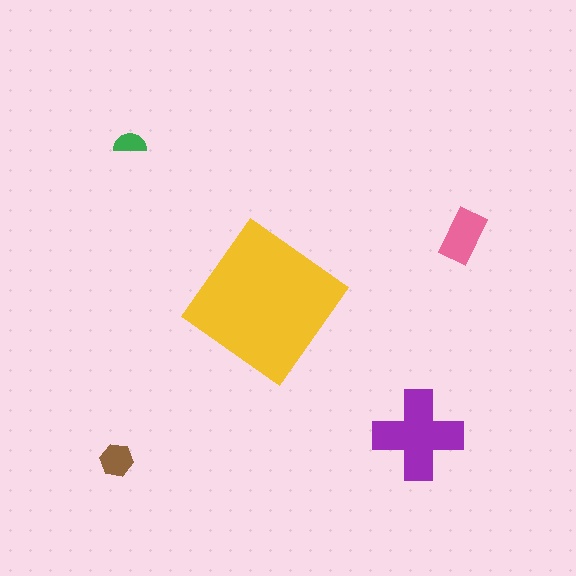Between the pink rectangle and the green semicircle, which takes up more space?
The pink rectangle.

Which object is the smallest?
The green semicircle.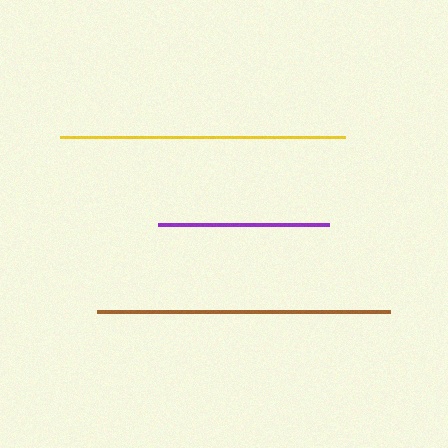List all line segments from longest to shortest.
From longest to shortest: brown, yellow, purple.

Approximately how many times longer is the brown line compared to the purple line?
The brown line is approximately 1.7 times the length of the purple line.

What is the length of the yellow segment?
The yellow segment is approximately 285 pixels long.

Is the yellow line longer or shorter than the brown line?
The brown line is longer than the yellow line.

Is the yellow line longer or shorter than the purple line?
The yellow line is longer than the purple line.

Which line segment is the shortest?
The purple line is the shortest at approximately 171 pixels.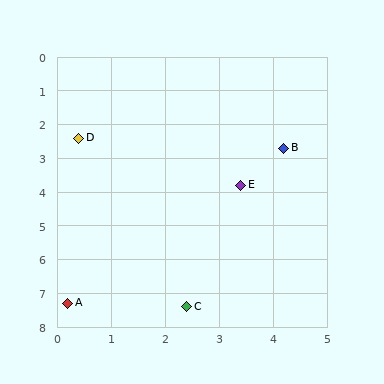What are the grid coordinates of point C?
Point C is at approximately (2.4, 7.4).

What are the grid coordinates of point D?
Point D is at approximately (0.4, 2.4).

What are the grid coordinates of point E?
Point E is at approximately (3.4, 3.8).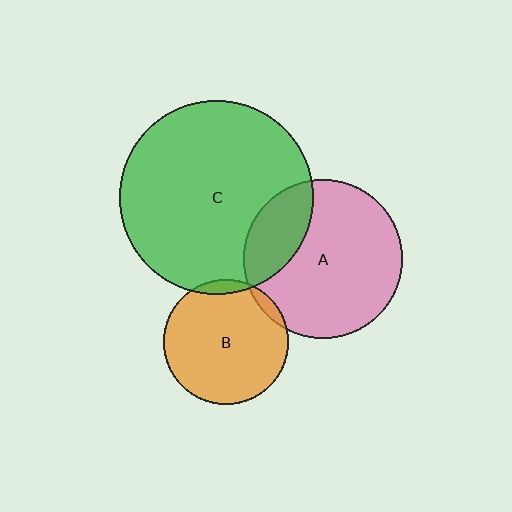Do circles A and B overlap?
Yes.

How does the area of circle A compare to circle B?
Approximately 1.6 times.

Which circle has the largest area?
Circle C (green).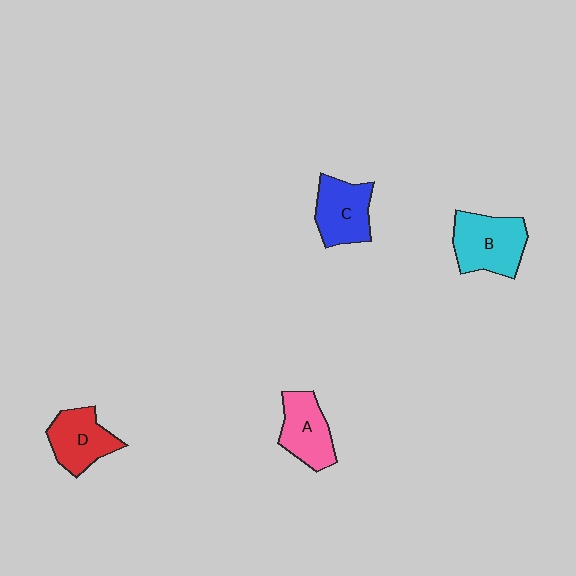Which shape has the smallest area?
Shape A (pink).